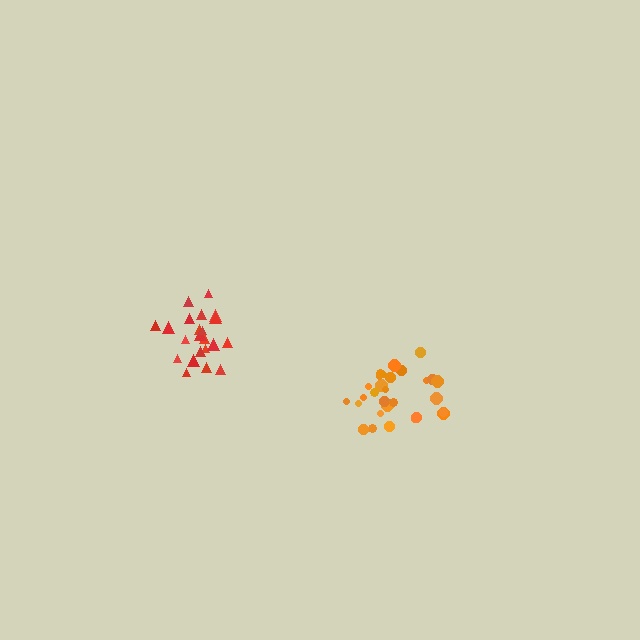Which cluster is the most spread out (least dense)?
Red.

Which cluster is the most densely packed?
Orange.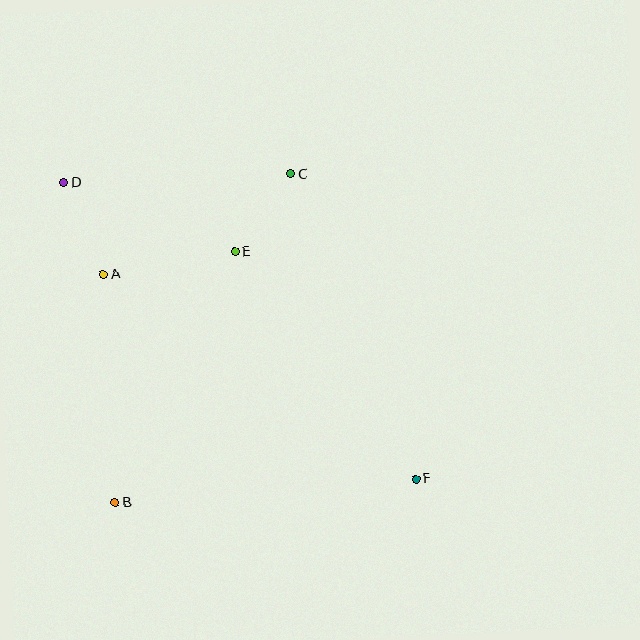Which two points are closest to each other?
Points C and E are closest to each other.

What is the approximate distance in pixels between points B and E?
The distance between B and E is approximately 278 pixels.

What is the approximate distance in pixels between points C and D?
The distance between C and D is approximately 227 pixels.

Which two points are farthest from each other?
Points D and F are farthest from each other.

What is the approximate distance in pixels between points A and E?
The distance between A and E is approximately 133 pixels.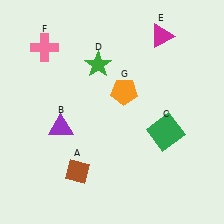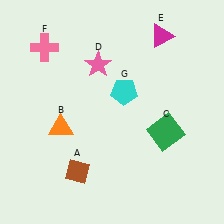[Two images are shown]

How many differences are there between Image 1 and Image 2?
There are 3 differences between the two images.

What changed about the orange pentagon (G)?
In Image 1, G is orange. In Image 2, it changed to cyan.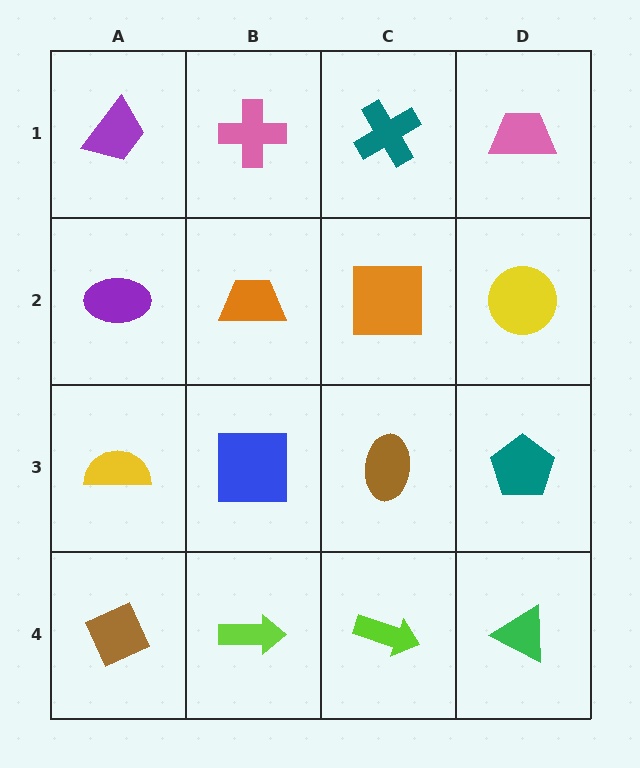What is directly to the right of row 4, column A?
A lime arrow.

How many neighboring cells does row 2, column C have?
4.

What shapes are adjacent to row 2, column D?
A pink trapezoid (row 1, column D), a teal pentagon (row 3, column D), an orange square (row 2, column C).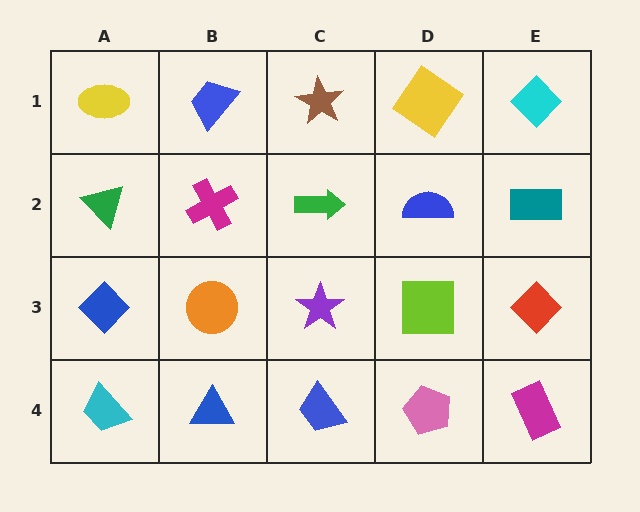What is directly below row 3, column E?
A magenta rectangle.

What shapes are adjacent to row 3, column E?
A teal rectangle (row 2, column E), a magenta rectangle (row 4, column E), a lime square (row 3, column D).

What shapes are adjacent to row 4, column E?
A red diamond (row 3, column E), a pink pentagon (row 4, column D).